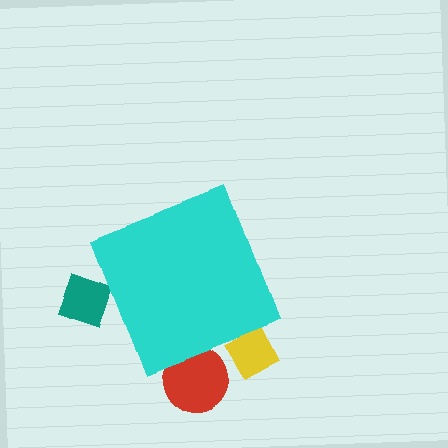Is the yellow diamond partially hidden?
Yes, the yellow diamond is partially hidden behind the cyan diamond.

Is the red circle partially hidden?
Yes, the red circle is partially hidden behind the cyan diamond.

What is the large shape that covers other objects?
A cyan diamond.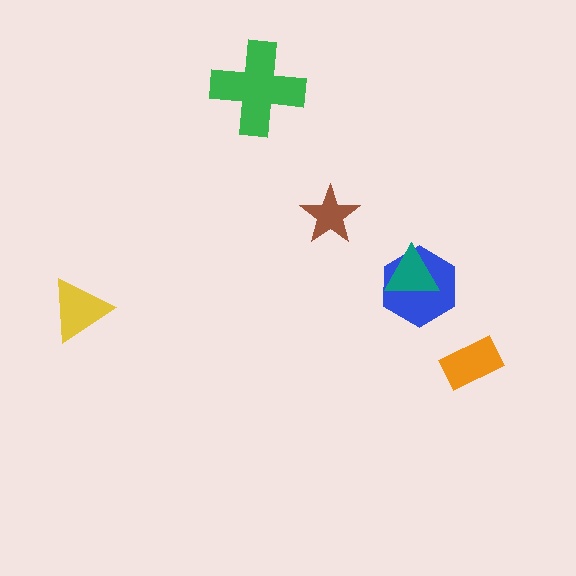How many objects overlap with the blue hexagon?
1 object overlaps with the blue hexagon.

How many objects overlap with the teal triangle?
1 object overlaps with the teal triangle.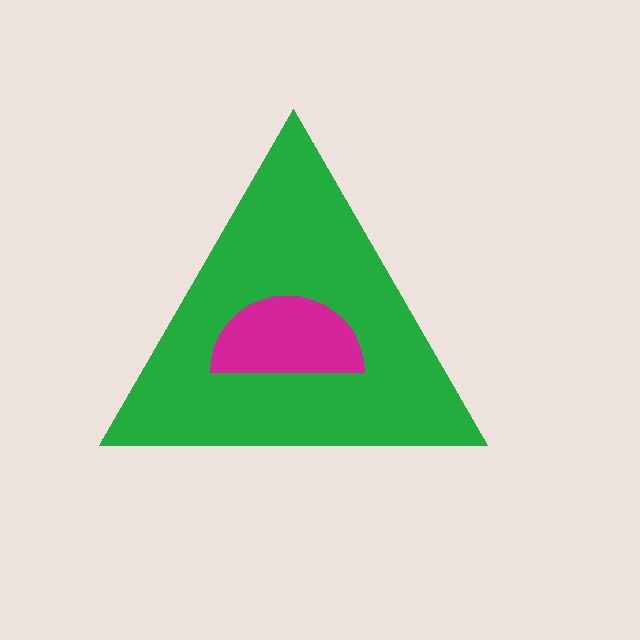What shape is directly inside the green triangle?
The magenta semicircle.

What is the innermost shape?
The magenta semicircle.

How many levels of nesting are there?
2.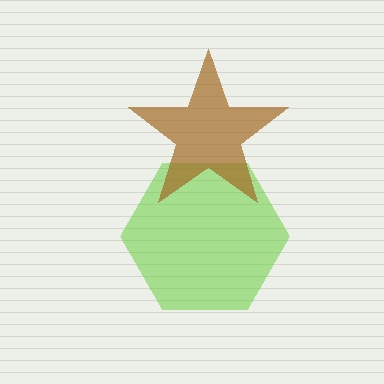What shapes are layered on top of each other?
The layered shapes are: a lime hexagon, a brown star.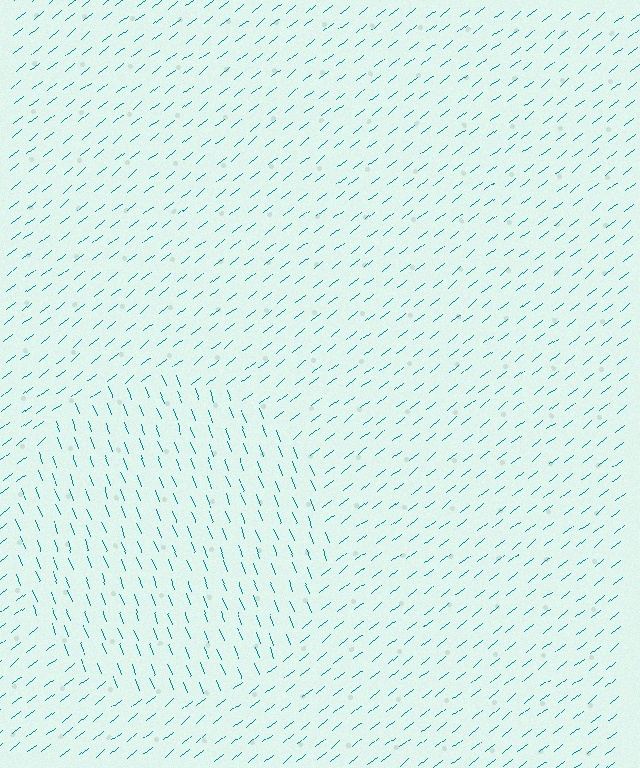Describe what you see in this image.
The image is filled with small teal line segments. A circle region in the image has lines oriented differently from the surrounding lines, creating a visible texture boundary.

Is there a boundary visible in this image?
Yes, there is a texture boundary formed by a change in line orientation.